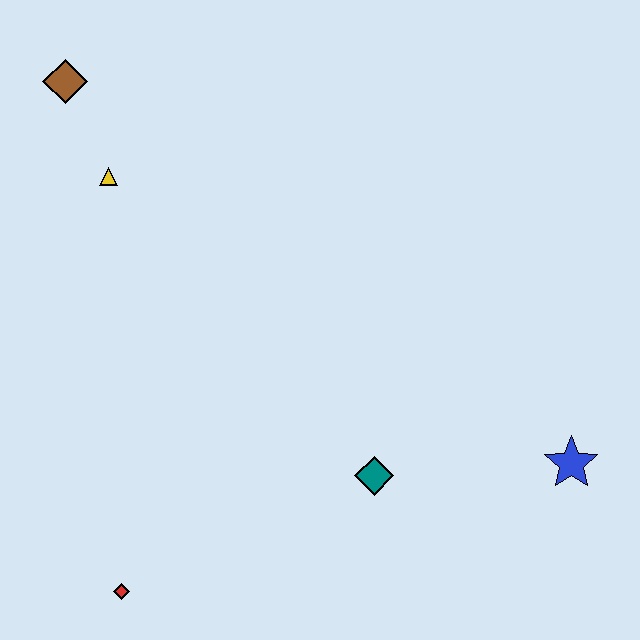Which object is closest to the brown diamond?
The yellow triangle is closest to the brown diamond.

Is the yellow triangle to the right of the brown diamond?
Yes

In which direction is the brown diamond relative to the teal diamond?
The brown diamond is above the teal diamond.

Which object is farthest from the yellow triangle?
The blue star is farthest from the yellow triangle.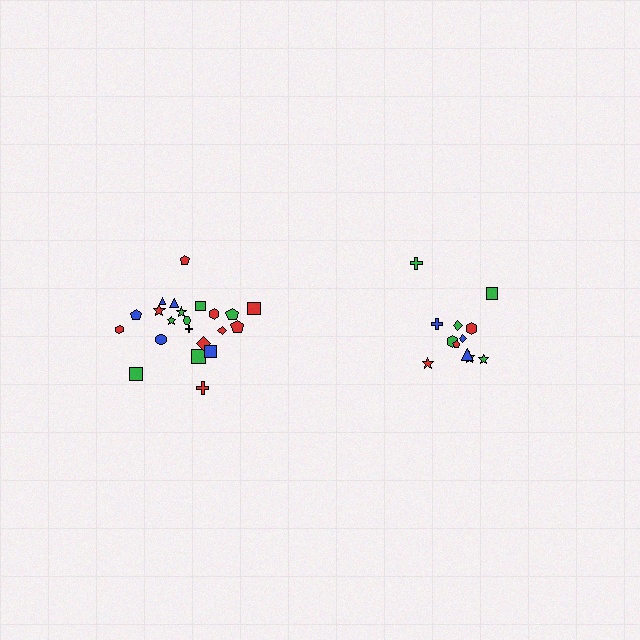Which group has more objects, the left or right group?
The left group.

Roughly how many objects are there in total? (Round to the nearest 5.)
Roughly 35 objects in total.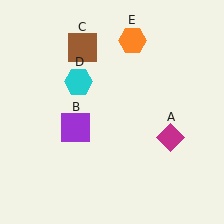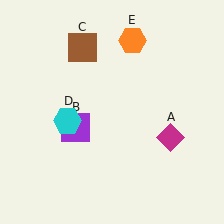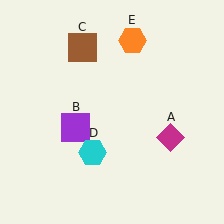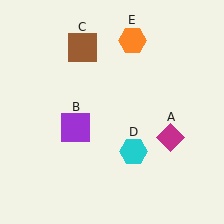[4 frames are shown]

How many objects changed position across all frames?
1 object changed position: cyan hexagon (object D).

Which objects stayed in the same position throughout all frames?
Magenta diamond (object A) and purple square (object B) and brown square (object C) and orange hexagon (object E) remained stationary.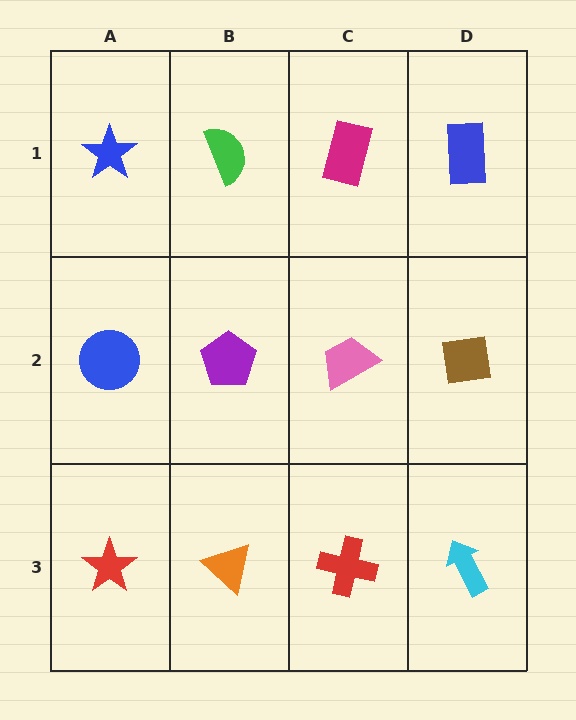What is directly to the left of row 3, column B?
A red star.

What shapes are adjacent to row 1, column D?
A brown square (row 2, column D), a magenta rectangle (row 1, column C).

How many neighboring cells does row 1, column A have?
2.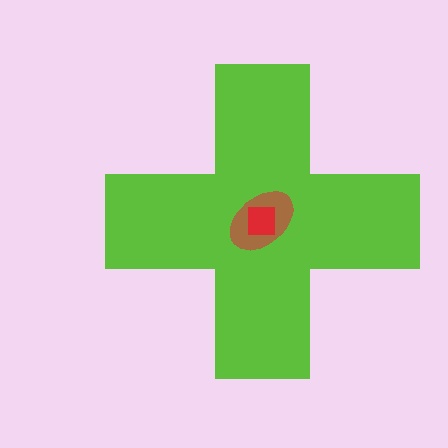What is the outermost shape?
The lime cross.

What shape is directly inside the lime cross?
The brown ellipse.